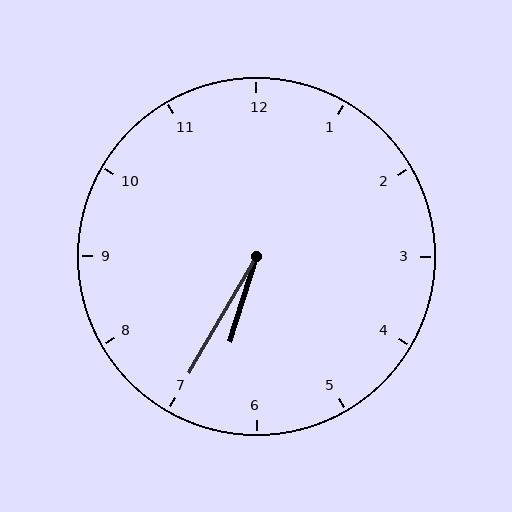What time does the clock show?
6:35.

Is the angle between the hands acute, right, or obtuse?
It is acute.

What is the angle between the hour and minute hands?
Approximately 12 degrees.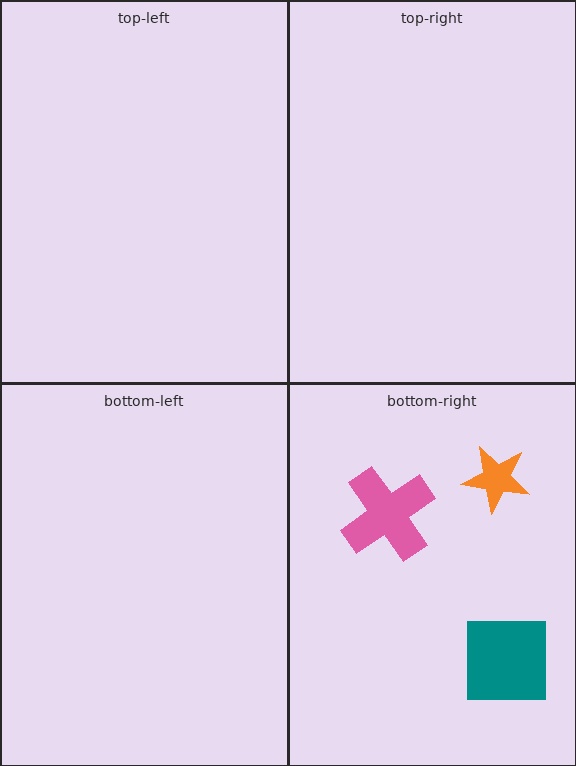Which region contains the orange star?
The bottom-right region.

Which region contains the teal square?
The bottom-right region.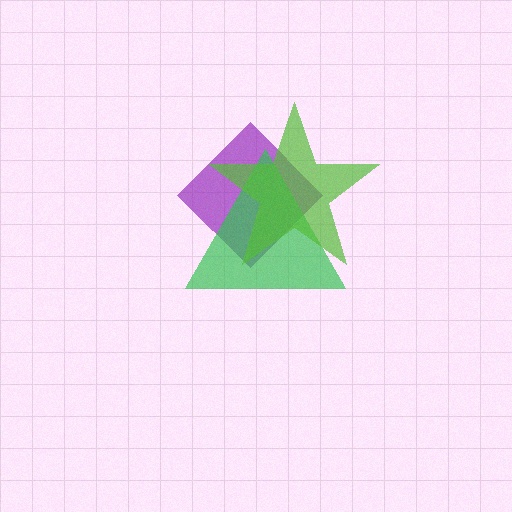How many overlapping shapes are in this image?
There are 3 overlapping shapes in the image.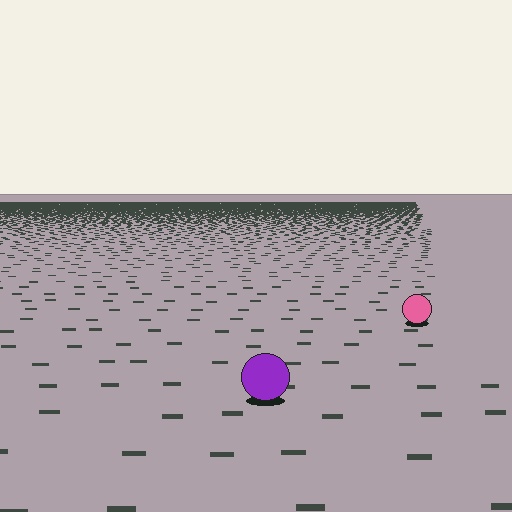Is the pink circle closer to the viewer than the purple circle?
No. The purple circle is closer — you can tell from the texture gradient: the ground texture is coarser near it.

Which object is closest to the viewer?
The purple circle is closest. The texture marks near it are larger and more spread out.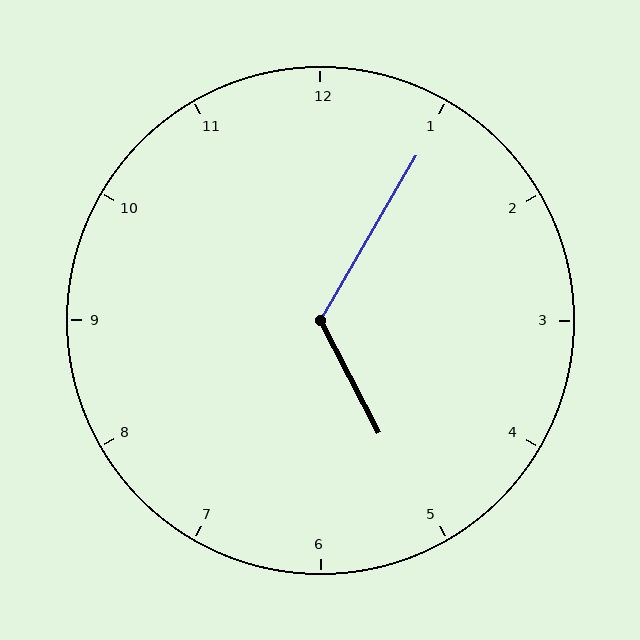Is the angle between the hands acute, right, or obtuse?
It is obtuse.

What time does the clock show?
5:05.